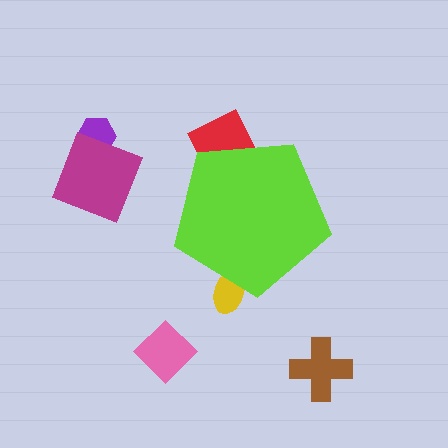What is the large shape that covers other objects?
A lime pentagon.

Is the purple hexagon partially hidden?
No, the purple hexagon is fully visible.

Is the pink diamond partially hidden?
No, the pink diamond is fully visible.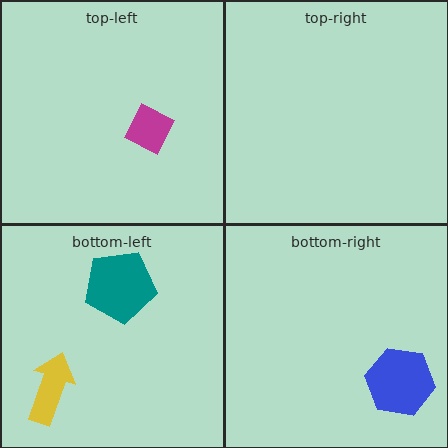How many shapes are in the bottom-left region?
2.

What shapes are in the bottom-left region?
The teal pentagon, the yellow arrow.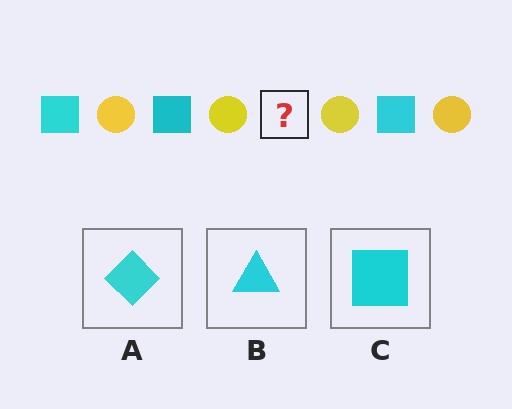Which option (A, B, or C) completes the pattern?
C.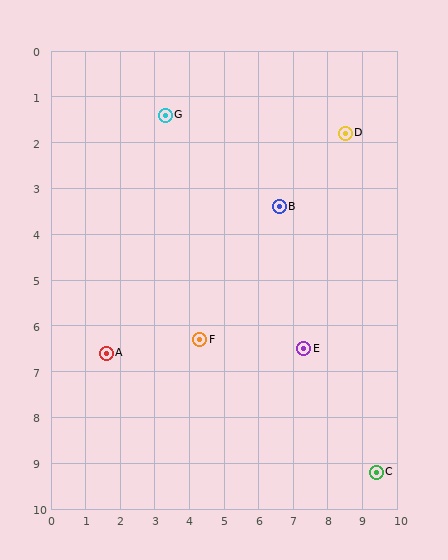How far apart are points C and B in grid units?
Points C and B are about 6.4 grid units apart.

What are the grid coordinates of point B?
Point B is at approximately (6.6, 3.4).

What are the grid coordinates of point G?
Point G is at approximately (3.3, 1.4).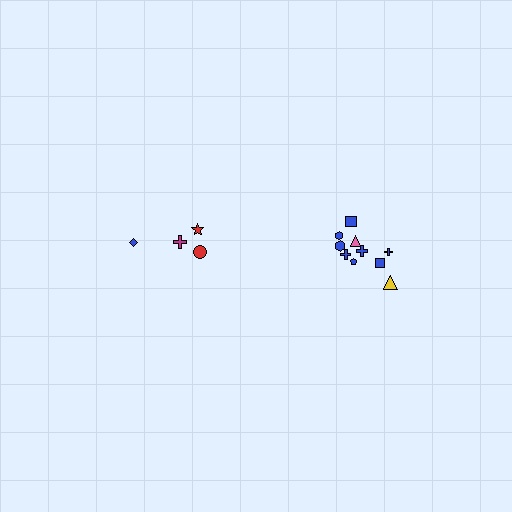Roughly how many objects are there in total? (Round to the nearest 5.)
Roughly 15 objects in total.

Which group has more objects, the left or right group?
The right group.